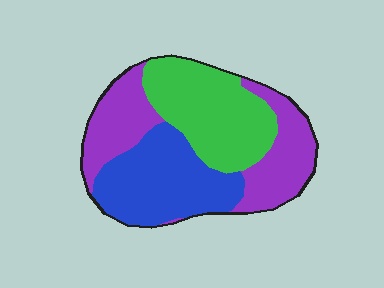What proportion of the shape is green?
Green takes up between a sixth and a third of the shape.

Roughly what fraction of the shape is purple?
Purple covers around 35% of the shape.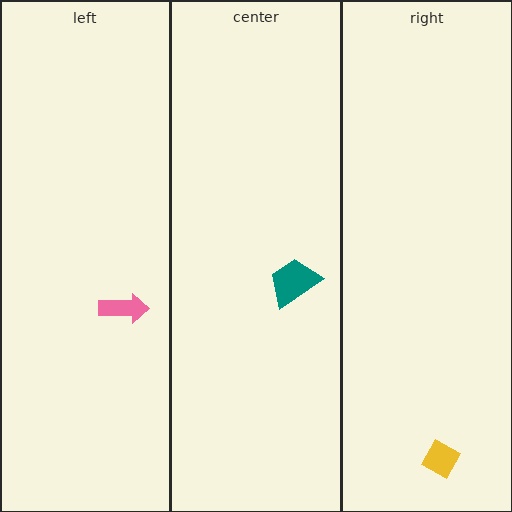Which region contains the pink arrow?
The left region.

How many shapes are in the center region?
1.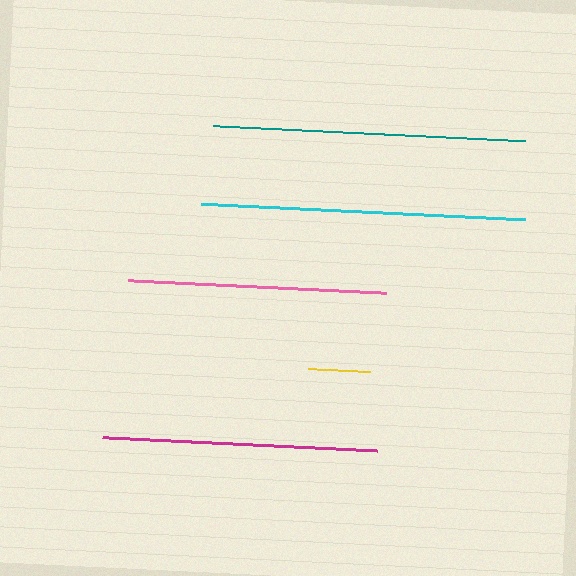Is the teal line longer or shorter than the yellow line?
The teal line is longer than the yellow line.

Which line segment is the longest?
The cyan line is the longest at approximately 324 pixels.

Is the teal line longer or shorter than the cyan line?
The cyan line is longer than the teal line.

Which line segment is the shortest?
The yellow line is the shortest at approximately 62 pixels.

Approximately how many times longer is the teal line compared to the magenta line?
The teal line is approximately 1.1 times the length of the magenta line.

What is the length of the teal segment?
The teal segment is approximately 313 pixels long.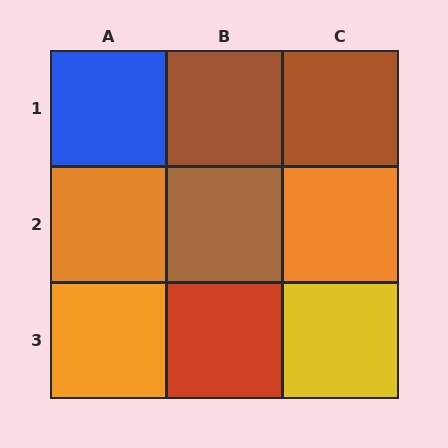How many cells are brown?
3 cells are brown.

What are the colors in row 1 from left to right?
Blue, brown, brown.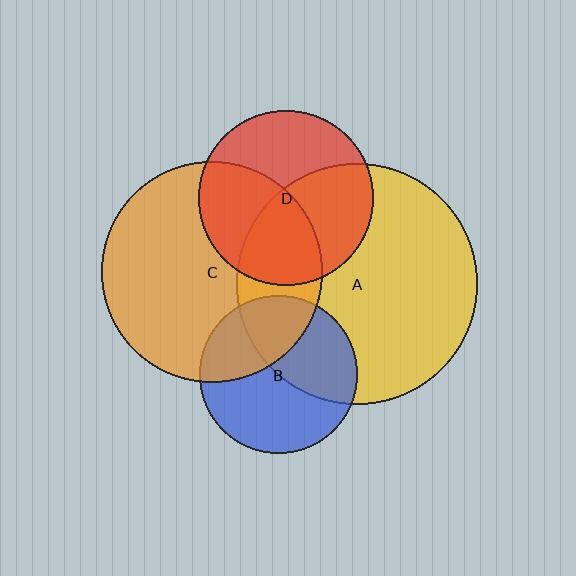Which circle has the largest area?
Circle A (yellow).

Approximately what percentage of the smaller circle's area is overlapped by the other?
Approximately 45%.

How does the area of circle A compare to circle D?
Approximately 1.9 times.